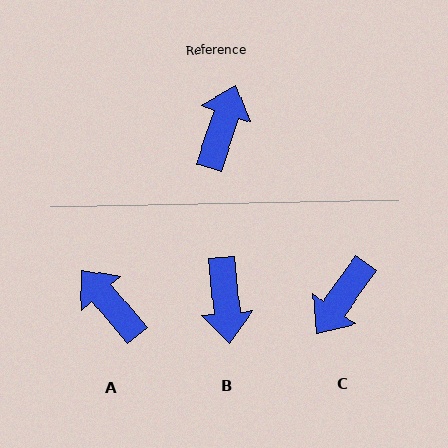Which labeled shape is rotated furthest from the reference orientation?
C, about 163 degrees away.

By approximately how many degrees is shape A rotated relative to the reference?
Approximately 59 degrees counter-clockwise.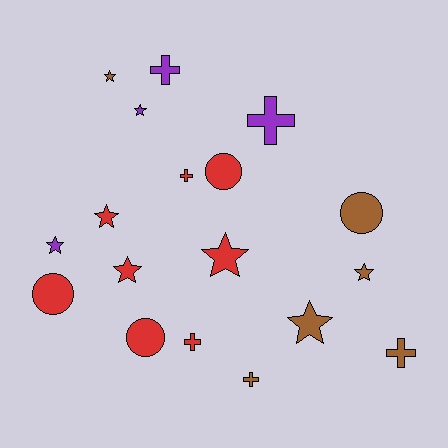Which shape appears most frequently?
Star, with 8 objects.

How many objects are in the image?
There are 18 objects.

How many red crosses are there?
There are 2 red crosses.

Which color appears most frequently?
Red, with 8 objects.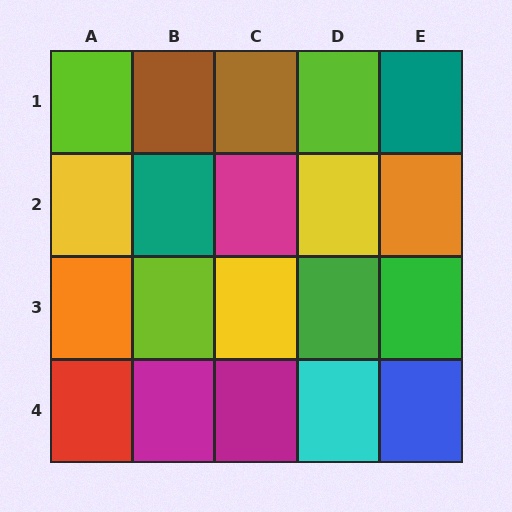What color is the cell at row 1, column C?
Brown.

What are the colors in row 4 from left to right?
Red, magenta, magenta, cyan, blue.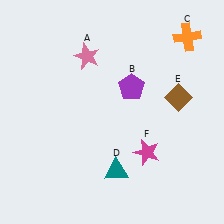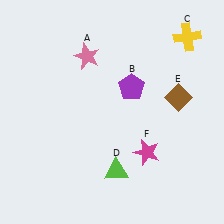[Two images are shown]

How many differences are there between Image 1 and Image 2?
There are 2 differences between the two images.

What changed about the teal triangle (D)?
In Image 1, D is teal. In Image 2, it changed to lime.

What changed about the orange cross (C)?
In Image 1, C is orange. In Image 2, it changed to yellow.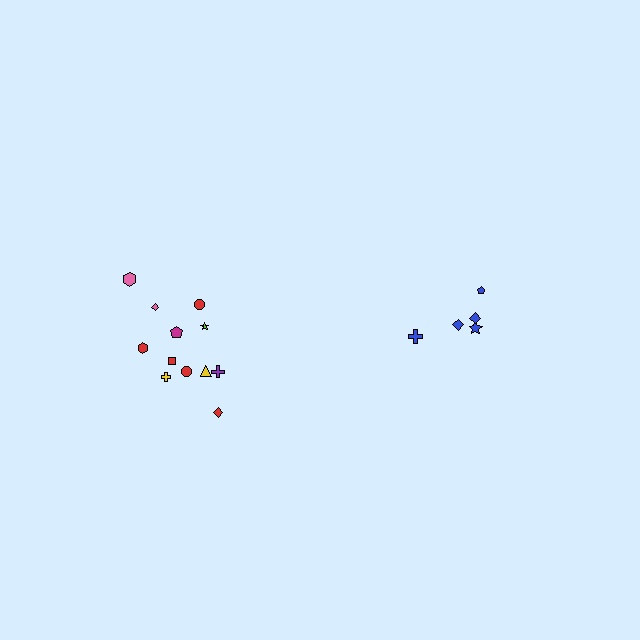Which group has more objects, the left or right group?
The left group.